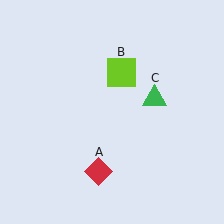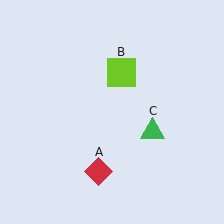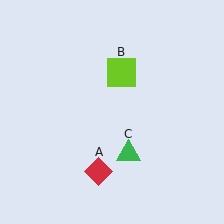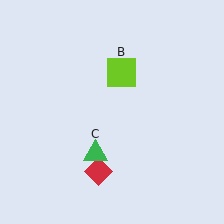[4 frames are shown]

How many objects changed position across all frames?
1 object changed position: green triangle (object C).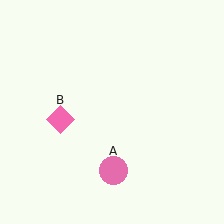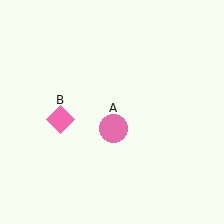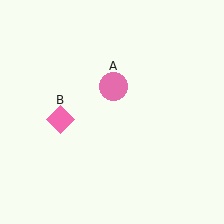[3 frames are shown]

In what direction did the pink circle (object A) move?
The pink circle (object A) moved up.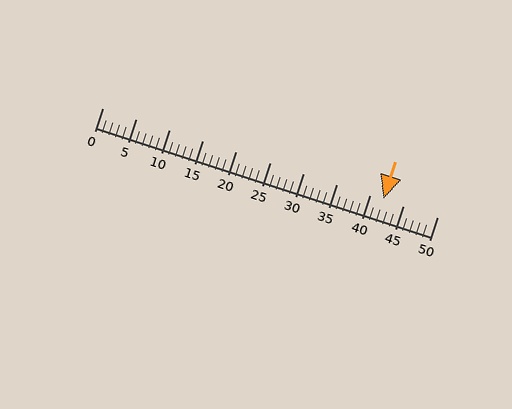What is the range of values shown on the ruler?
The ruler shows values from 0 to 50.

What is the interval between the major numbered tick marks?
The major tick marks are spaced 5 units apart.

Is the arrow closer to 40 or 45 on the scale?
The arrow is closer to 40.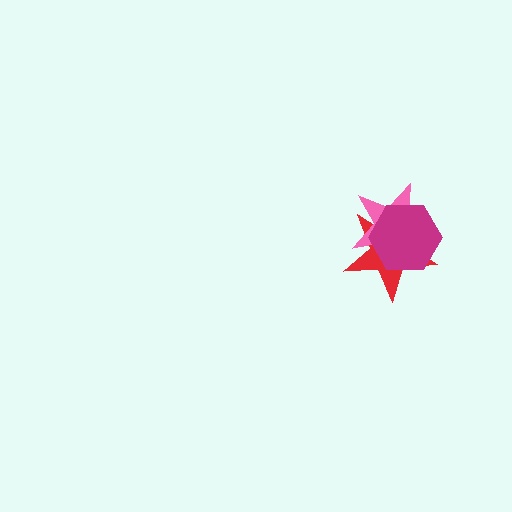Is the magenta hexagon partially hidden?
No, no other shape covers it.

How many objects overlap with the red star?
2 objects overlap with the red star.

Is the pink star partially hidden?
Yes, it is partially covered by another shape.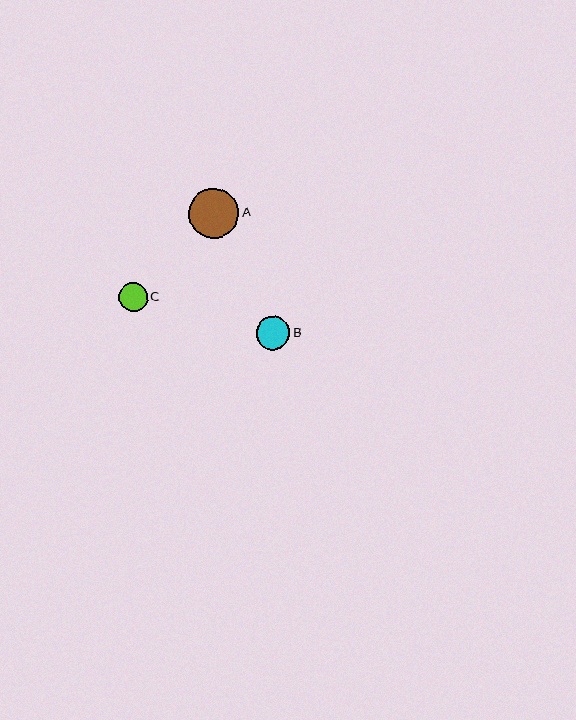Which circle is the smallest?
Circle C is the smallest with a size of approximately 29 pixels.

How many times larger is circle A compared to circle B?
Circle A is approximately 1.5 times the size of circle B.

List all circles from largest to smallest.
From largest to smallest: A, B, C.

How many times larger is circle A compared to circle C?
Circle A is approximately 1.7 times the size of circle C.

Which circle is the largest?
Circle A is the largest with a size of approximately 51 pixels.